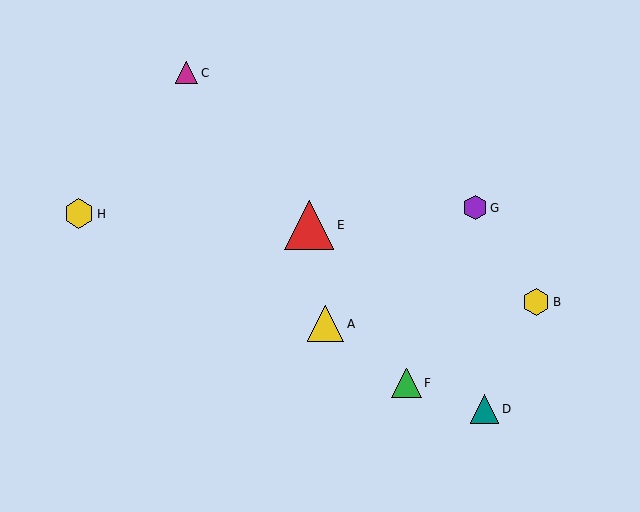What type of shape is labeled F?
Shape F is a green triangle.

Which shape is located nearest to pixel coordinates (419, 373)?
The green triangle (labeled F) at (407, 383) is nearest to that location.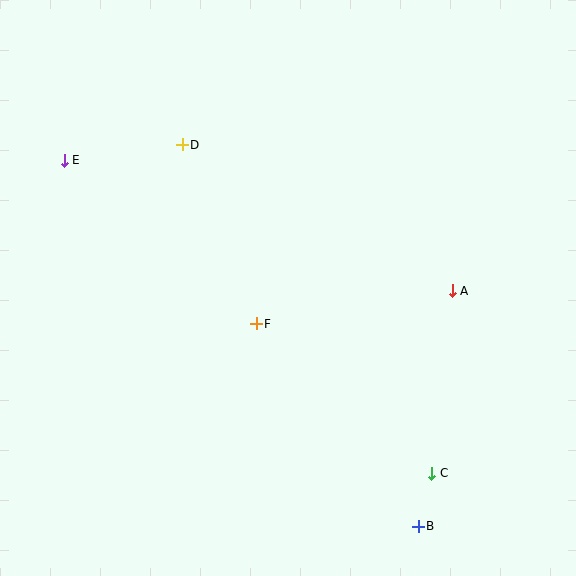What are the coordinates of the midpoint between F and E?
The midpoint between F and E is at (160, 242).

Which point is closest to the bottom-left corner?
Point F is closest to the bottom-left corner.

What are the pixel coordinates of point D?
Point D is at (182, 145).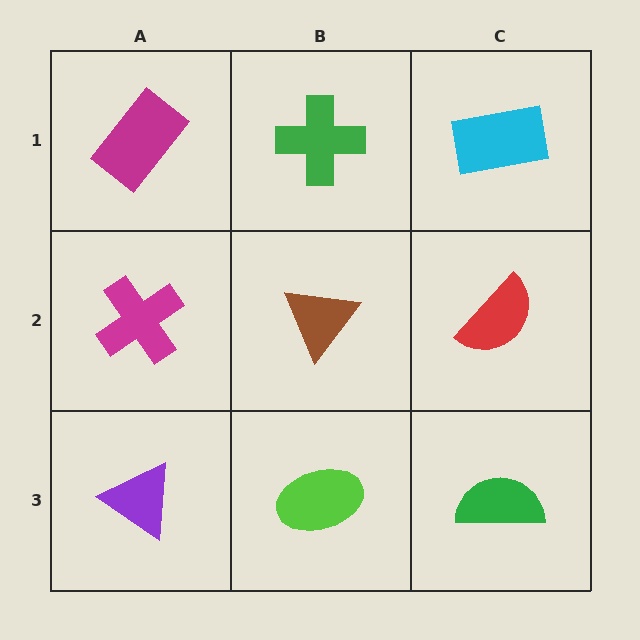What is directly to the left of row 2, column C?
A brown triangle.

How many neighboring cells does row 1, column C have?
2.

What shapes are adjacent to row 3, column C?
A red semicircle (row 2, column C), a lime ellipse (row 3, column B).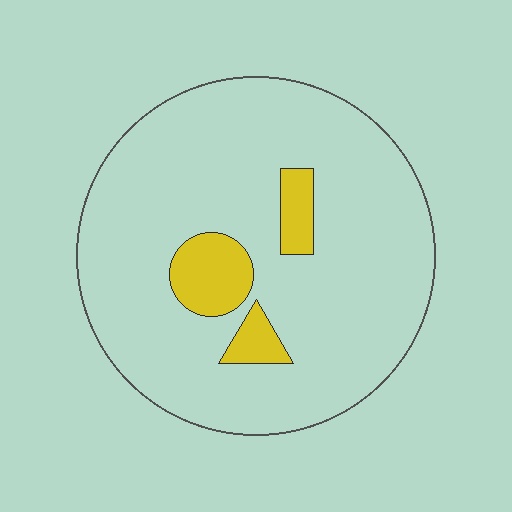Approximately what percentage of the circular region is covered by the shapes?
Approximately 10%.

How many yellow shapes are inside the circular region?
3.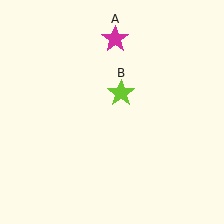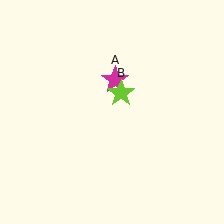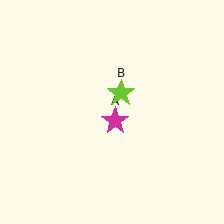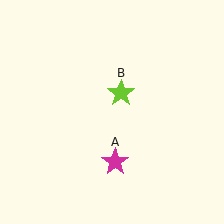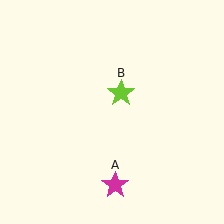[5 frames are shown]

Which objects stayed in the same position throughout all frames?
Lime star (object B) remained stationary.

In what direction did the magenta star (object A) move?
The magenta star (object A) moved down.